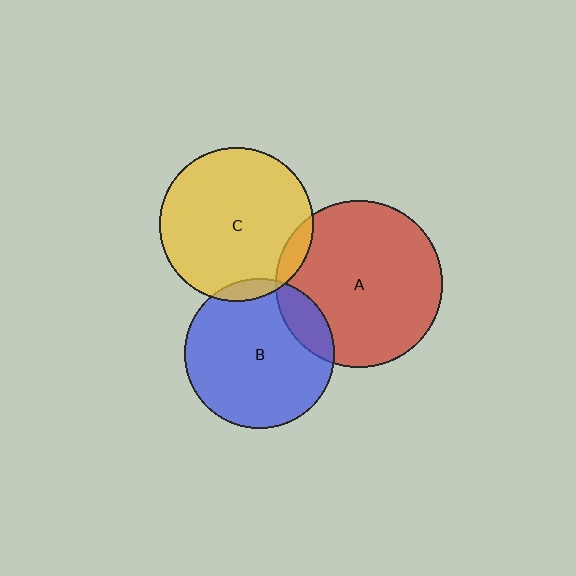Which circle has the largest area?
Circle A (red).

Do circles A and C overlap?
Yes.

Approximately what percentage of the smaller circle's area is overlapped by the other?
Approximately 10%.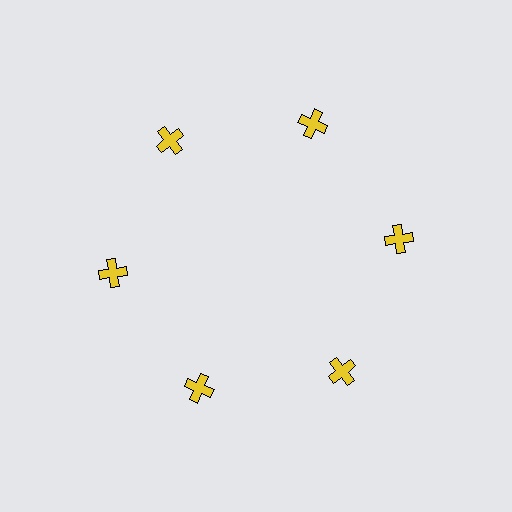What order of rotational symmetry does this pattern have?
This pattern has 6-fold rotational symmetry.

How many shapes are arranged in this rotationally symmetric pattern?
There are 6 shapes, arranged in 6 groups of 1.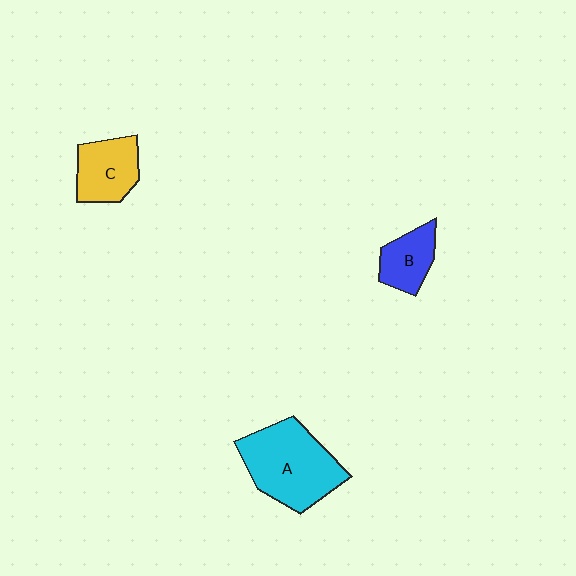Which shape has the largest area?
Shape A (cyan).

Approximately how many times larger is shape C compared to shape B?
Approximately 1.3 times.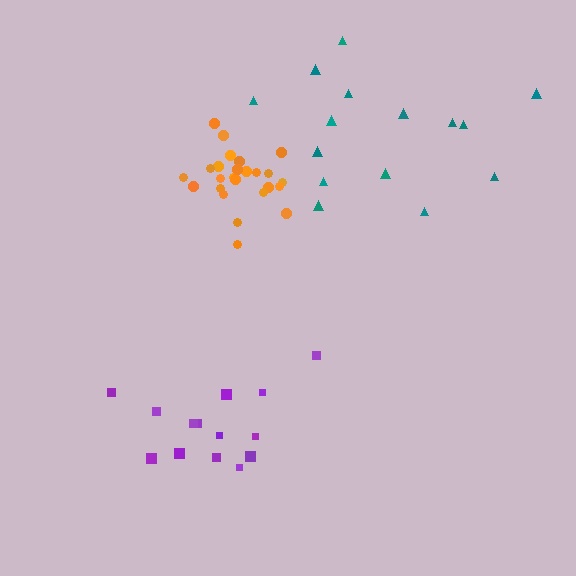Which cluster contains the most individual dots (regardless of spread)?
Orange (25).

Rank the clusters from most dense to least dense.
orange, purple, teal.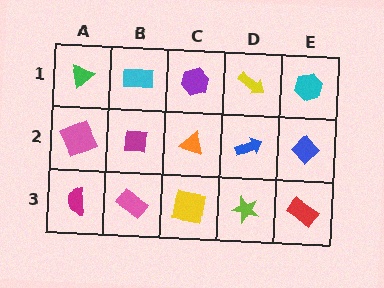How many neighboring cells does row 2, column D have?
4.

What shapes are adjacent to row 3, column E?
A blue diamond (row 2, column E), a lime star (row 3, column D).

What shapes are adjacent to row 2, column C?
A purple hexagon (row 1, column C), a yellow square (row 3, column C), a magenta square (row 2, column B), a blue arrow (row 2, column D).